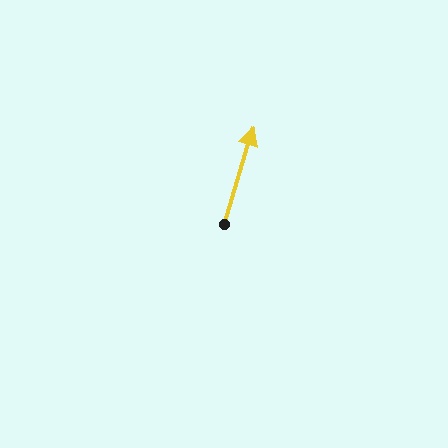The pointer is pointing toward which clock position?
Roughly 1 o'clock.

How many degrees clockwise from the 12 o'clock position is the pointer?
Approximately 17 degrees.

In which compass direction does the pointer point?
North.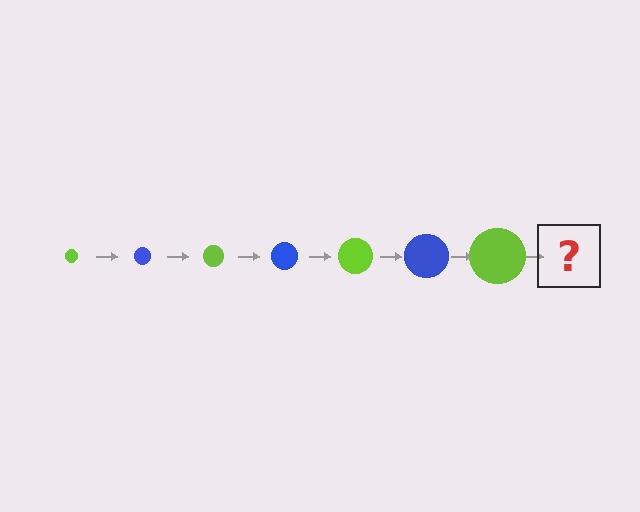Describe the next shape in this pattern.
It should be a blue circle, larger than the previous one.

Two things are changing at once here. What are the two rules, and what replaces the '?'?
The two rules are that the circle grows larger each step and the color cycles through lime and blue. The '?' should be a blue circle, larger than the previous one.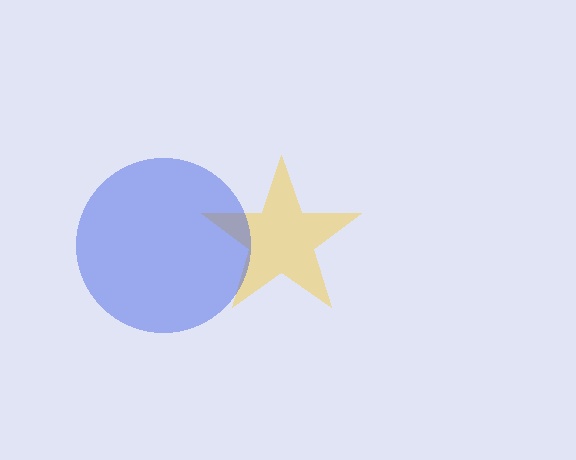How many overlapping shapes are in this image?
There are 2 overlapping shapes in the image.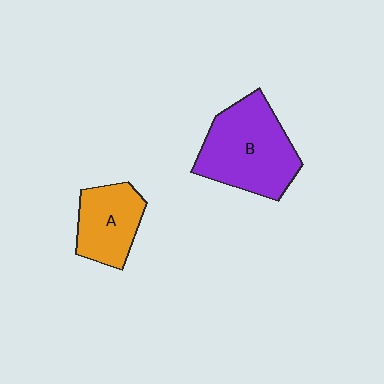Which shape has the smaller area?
Shape A (orange).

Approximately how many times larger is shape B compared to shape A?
Approximately 1.6 times.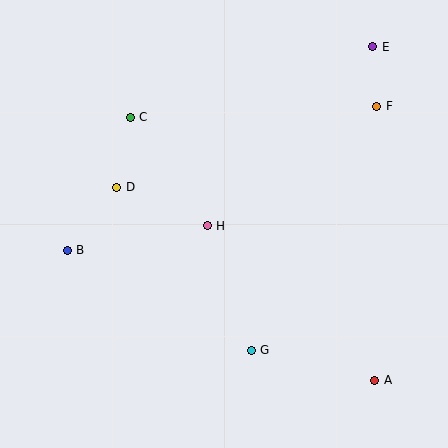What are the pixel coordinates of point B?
Point B is at (67, 250).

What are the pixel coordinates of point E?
Point E is at (373, 47).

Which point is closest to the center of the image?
Point H at (207, 226) is closest to the center.